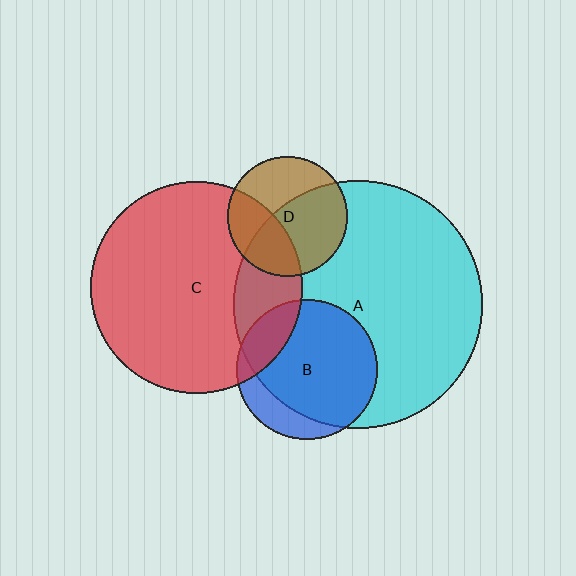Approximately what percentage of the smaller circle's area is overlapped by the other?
Approximately 35%.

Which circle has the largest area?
Circle A (cyan).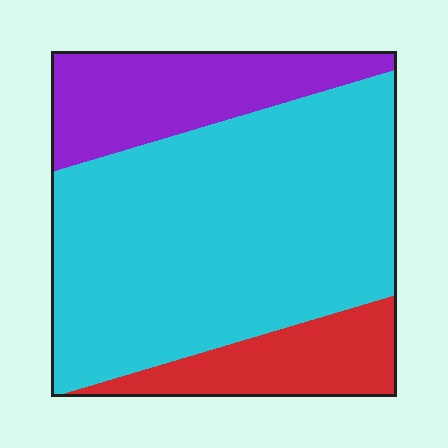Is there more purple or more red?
Purple.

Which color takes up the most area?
Cyan, at roughly 65%.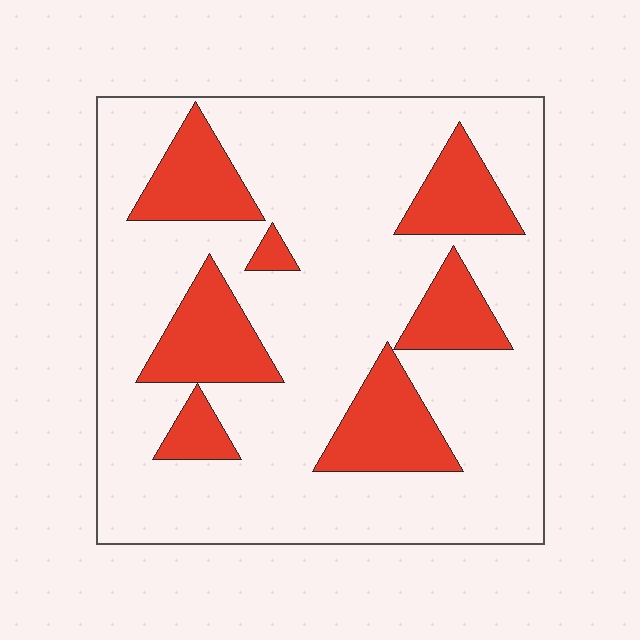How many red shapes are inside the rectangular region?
7.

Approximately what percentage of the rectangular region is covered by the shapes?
Approximately 25%.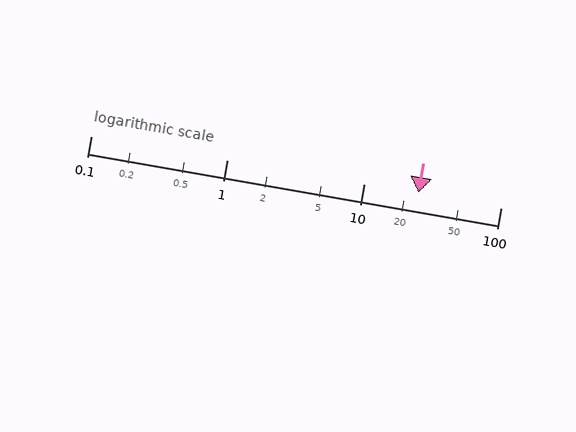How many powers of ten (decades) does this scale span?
The scale spans 3 decades, from 0.1 to 100.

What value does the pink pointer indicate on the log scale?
The pointer indicates approximately 25.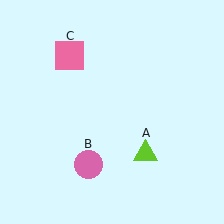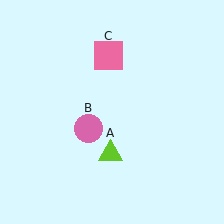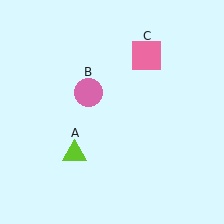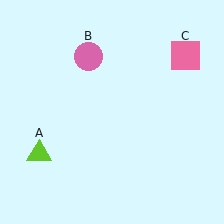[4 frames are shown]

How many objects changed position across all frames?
3 objects changed position: lime triangle (object A), pink circle (object B), pink square (object C).